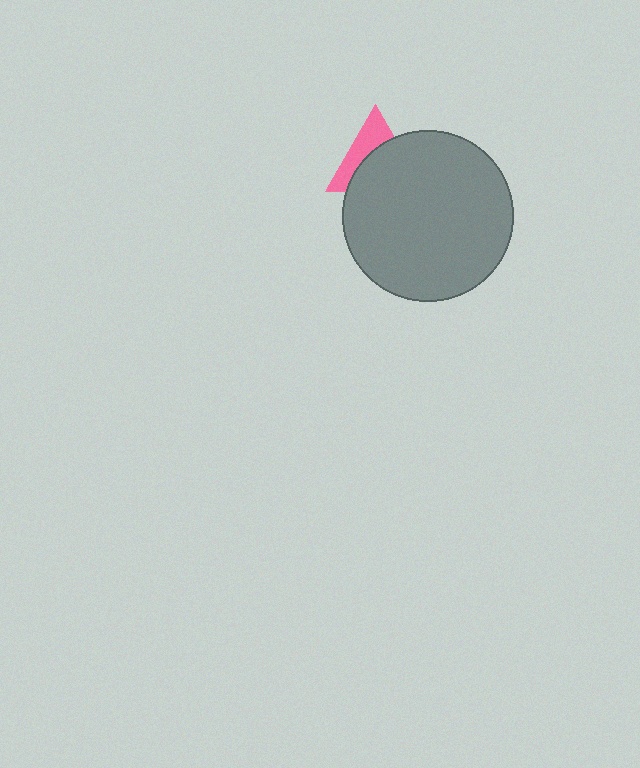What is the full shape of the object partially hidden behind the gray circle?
The partially hidden object is a pink triangle.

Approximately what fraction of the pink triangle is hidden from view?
Roughly 59% of the pink triangle is hidden behind the gray circle.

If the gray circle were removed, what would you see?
You would see the complete pink triangle.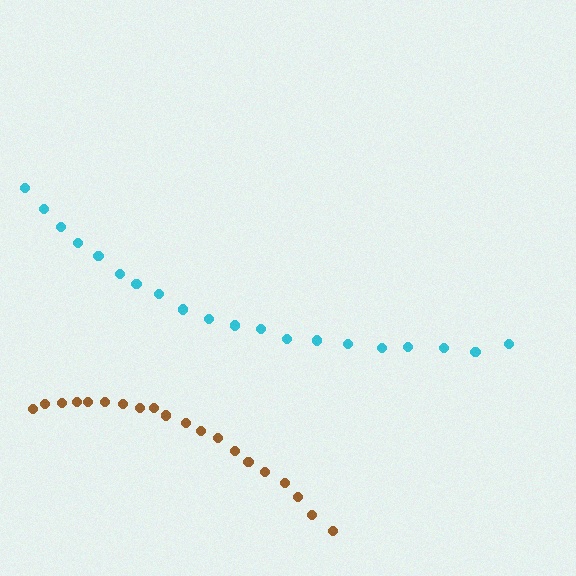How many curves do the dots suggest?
There are 2 distinct paths.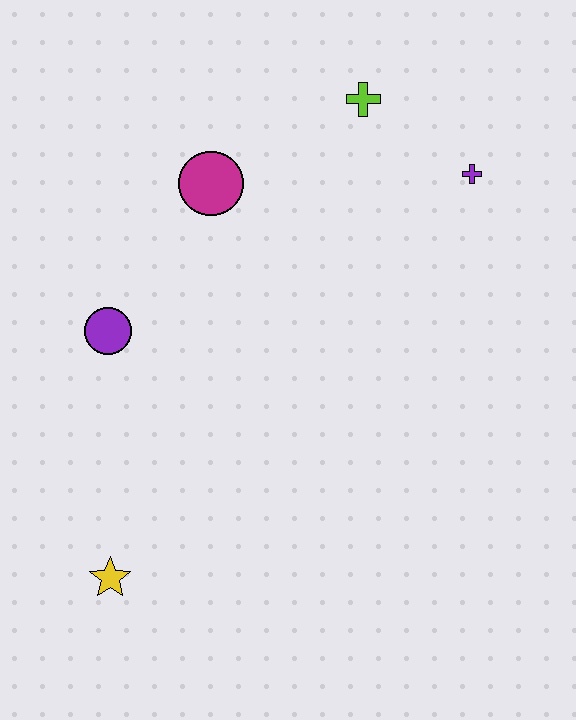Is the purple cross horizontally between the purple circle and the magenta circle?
No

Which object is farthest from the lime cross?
The yellow star is farthest from the lime cross.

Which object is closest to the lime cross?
The purple cross is closest to the lime cross.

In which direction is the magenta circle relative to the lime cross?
The magenta circle is to the left of the lime cross.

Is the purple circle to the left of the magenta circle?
Yes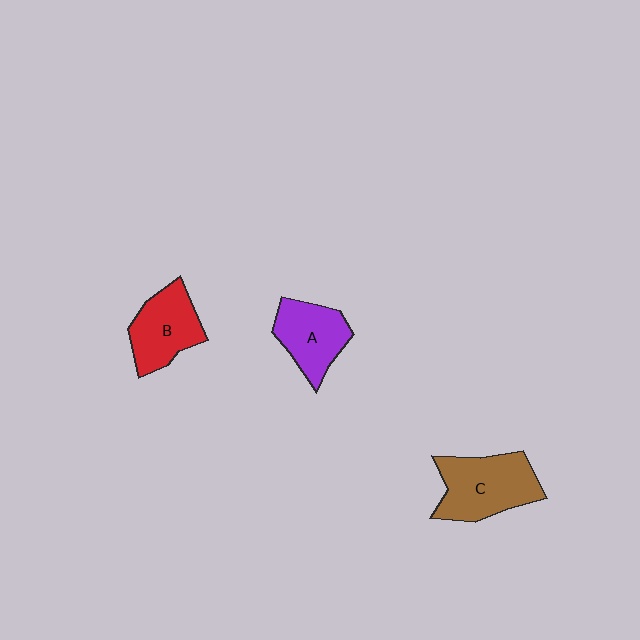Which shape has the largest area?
Shape C (brown).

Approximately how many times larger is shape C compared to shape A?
Approximately 1.3 times.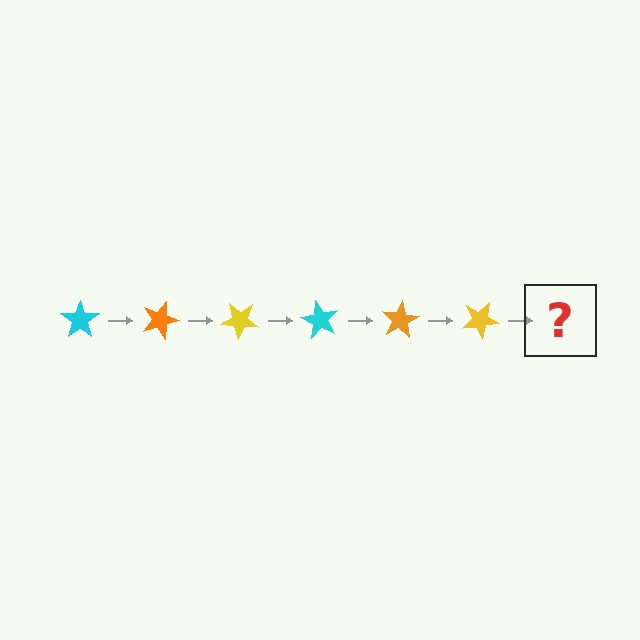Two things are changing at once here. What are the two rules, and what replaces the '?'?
The two rules are that it rotates 20 degrees each step and the color cycles through cyan, orange, and yellow. The '?' should be a cyan star, rotated 120 degrees from the start.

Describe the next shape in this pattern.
It should be a cyan star, rotated 120 degrees from the start.